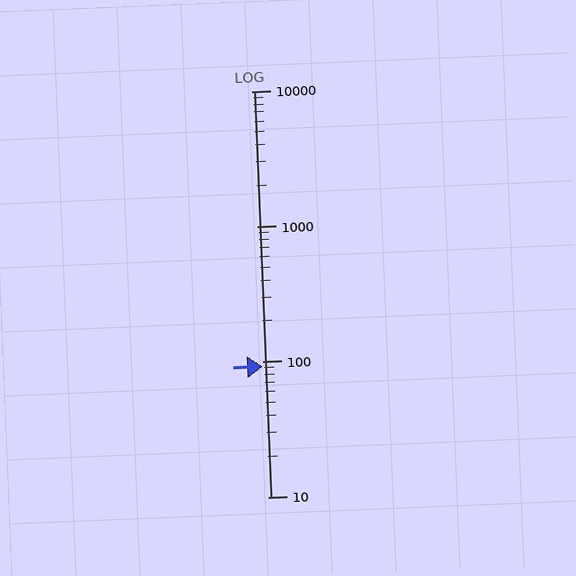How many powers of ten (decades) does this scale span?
The scale spans 3 decades, from 10 to 10000.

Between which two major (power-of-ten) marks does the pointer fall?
The pointer is between 10 and 100.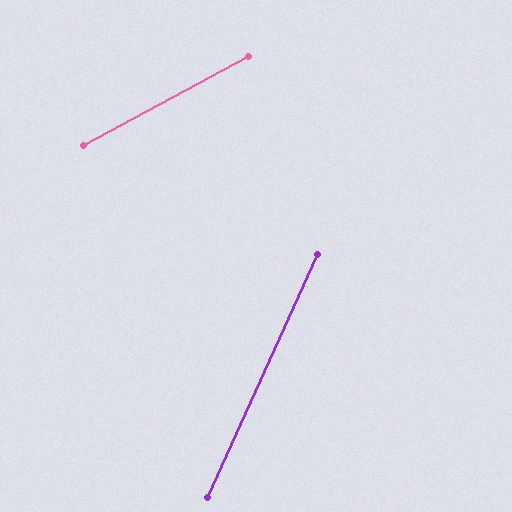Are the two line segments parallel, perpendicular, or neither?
Neither parallel nor perpendicular — they differ by about 37°.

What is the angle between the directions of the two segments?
Approximately 37 degrees.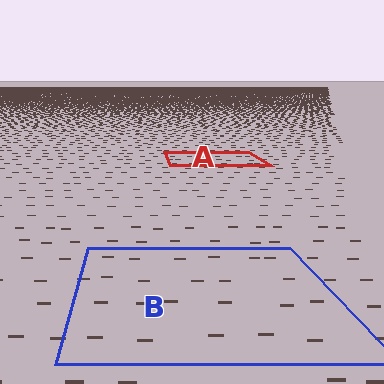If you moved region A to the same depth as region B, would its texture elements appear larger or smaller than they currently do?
They would appear larger. At a closer depth, the same texture elements are projected at a bigger on-screen size.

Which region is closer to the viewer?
Region B is closer. The texture elements there are larger and more spread out.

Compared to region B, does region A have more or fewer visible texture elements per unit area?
Region A has more texture elements per unit area — they are packed more densely because it is farther away.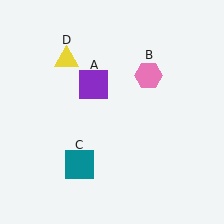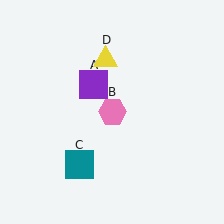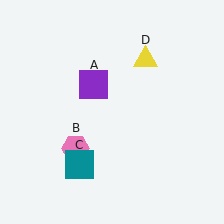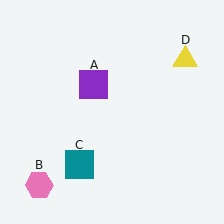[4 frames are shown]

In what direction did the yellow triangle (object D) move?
The yellow triangle (object D) moved right.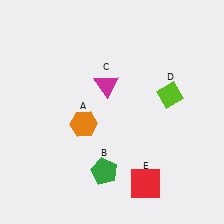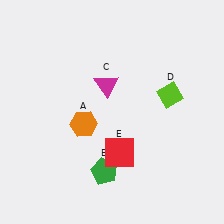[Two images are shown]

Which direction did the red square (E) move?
The red square (E) moved up.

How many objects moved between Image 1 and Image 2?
1 object moved between the two images.